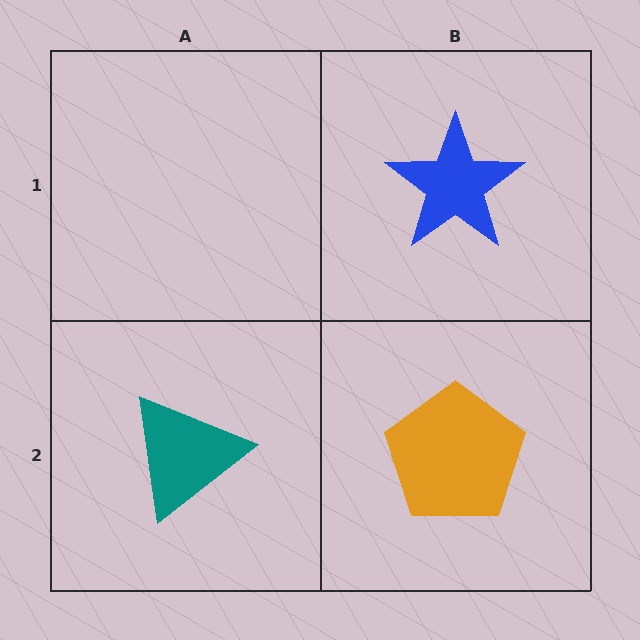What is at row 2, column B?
An orange pentagon.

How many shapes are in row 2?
2 shapes.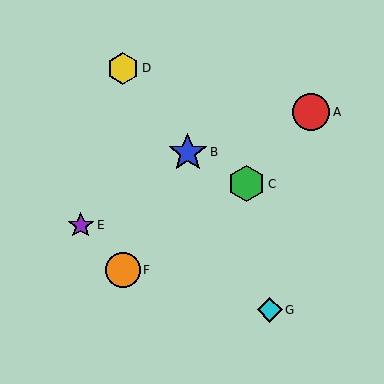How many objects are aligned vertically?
2 objects (D, F) are aligned vertically.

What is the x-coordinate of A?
Object A is at x≈311.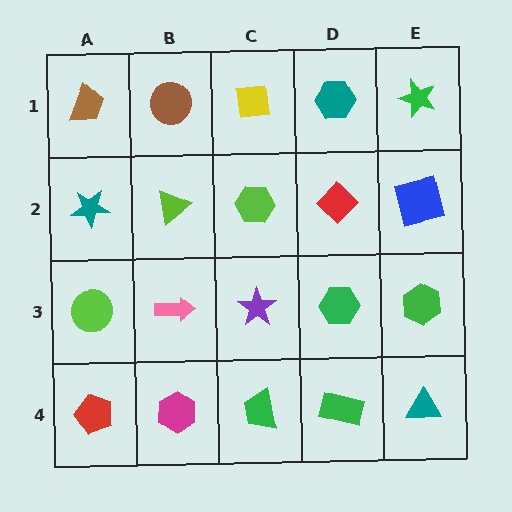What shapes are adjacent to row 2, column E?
A green star (row 1, column E), a green hexagon (row 3, column E), a red diamond (row 2, column D).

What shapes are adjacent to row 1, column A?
A teal star (row 2, column A), a brown circle (row 1, column B).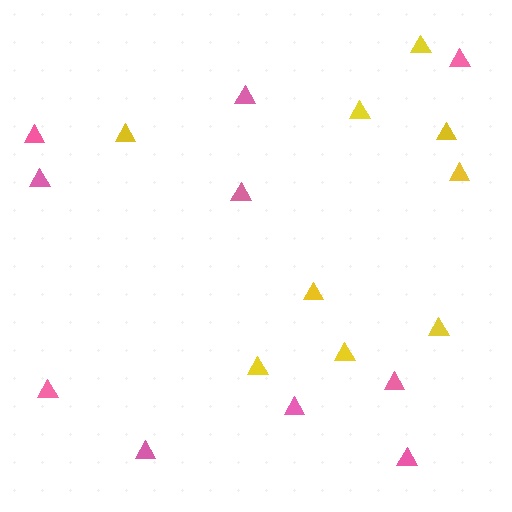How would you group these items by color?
There are 2 groups: one group of pink triangles (10) and one group of yellow triangles (9).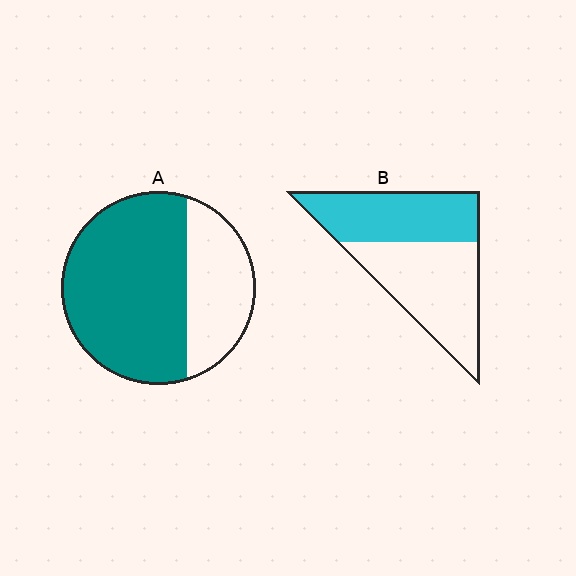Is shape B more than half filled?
No.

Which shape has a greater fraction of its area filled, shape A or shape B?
Shape A.